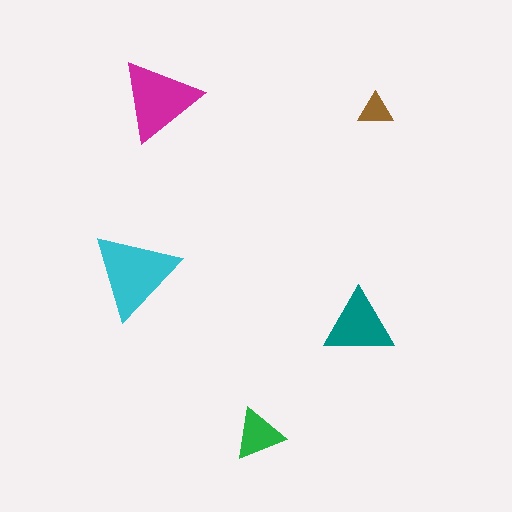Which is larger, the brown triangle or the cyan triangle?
The cyan one.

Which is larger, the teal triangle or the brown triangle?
The teal one.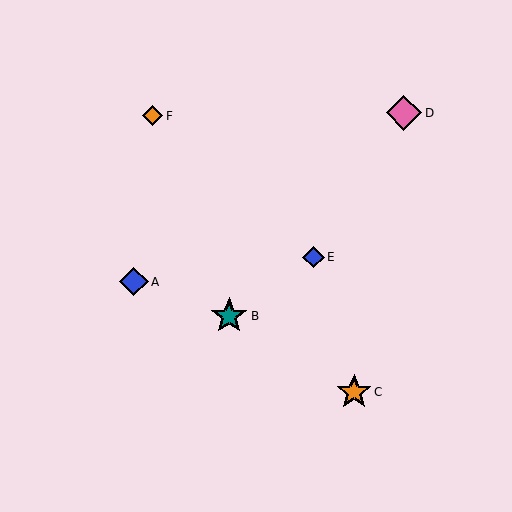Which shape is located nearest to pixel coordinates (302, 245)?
The blue diamond (labeled E) at (314, 257) is nearest to that location.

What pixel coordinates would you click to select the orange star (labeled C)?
Click at (354, 392) to select the orange star C.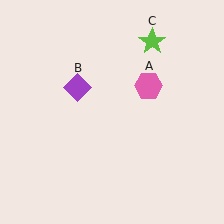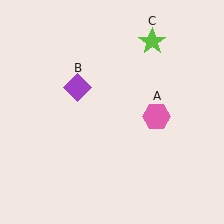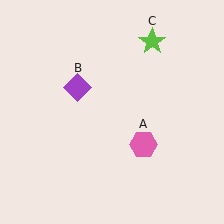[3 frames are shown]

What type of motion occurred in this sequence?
The pink hexagon (object A) rotated clockwise around the center of the scene.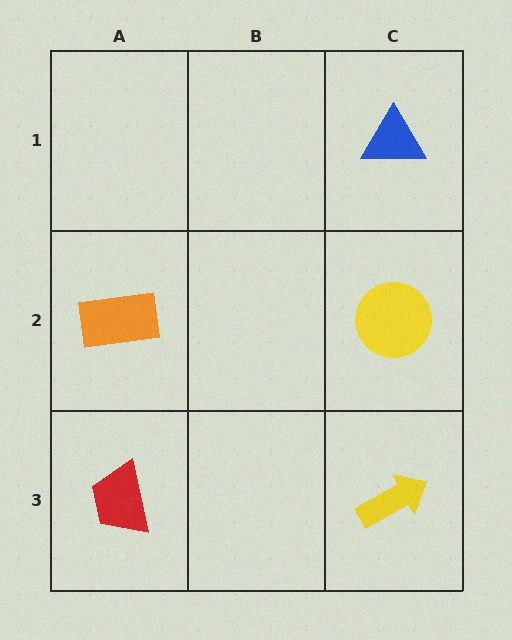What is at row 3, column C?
A yellow arrow.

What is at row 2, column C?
A yellow circle.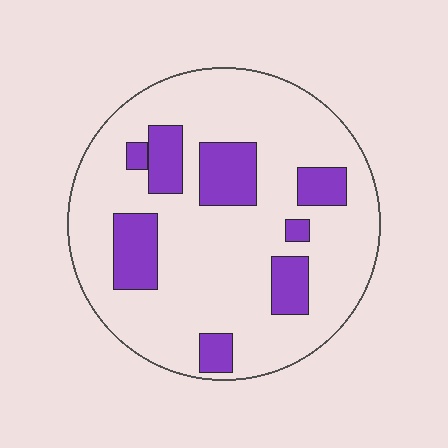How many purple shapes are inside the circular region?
8.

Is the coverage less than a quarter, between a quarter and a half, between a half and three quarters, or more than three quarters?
Less than a quarter.